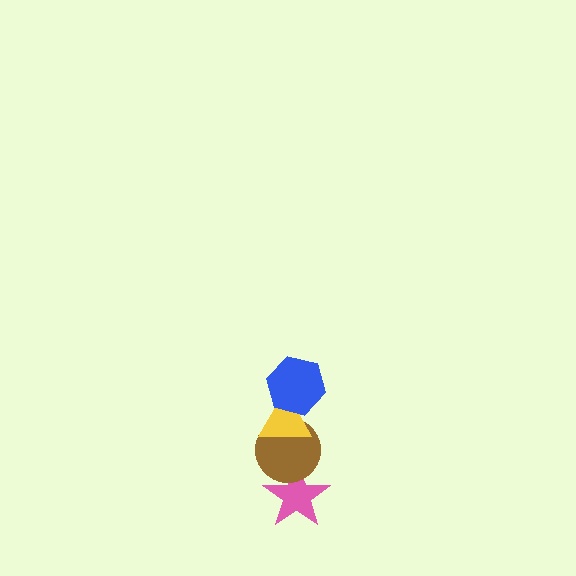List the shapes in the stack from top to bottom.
From top to bottom: the blue hexagon, the yellow triangle, the brown circle, the pink star.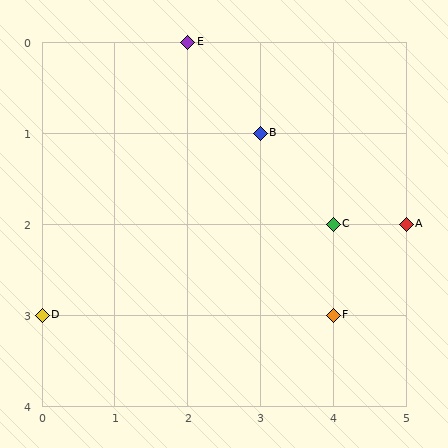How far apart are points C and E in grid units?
Points C and E are 2 columns and 2 rows apart (about 2.8 grid units diagonally).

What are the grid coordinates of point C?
Point C is at grid coordinates (4, 2).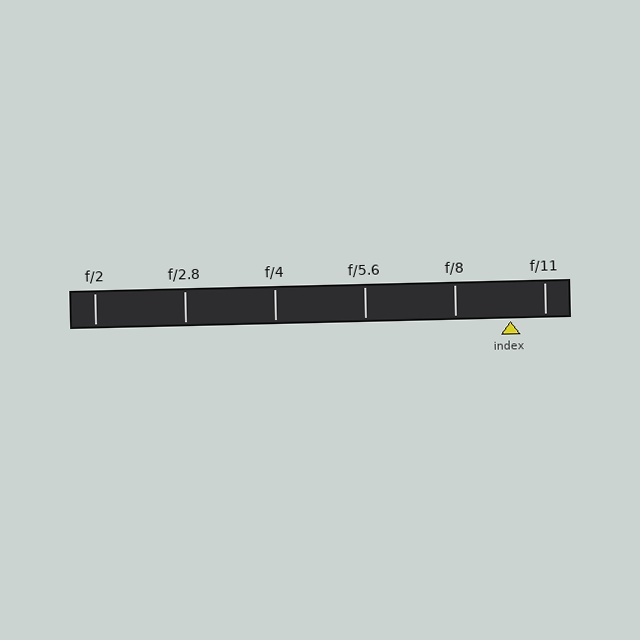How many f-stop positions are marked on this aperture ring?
There are 6 f-stop positions marked.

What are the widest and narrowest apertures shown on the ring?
The widest aperture shown is f/2 and the narrowest is f/11.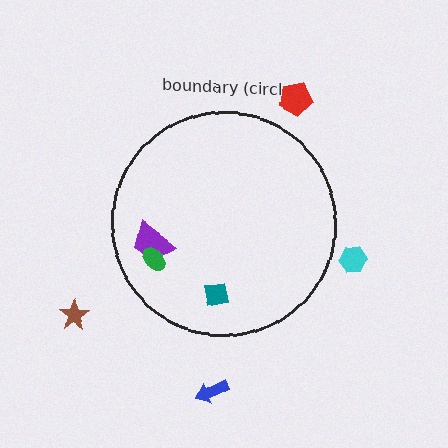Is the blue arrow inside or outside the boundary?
Outside.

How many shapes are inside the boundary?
3 inside, 4 outside.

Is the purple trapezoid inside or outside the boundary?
Inside.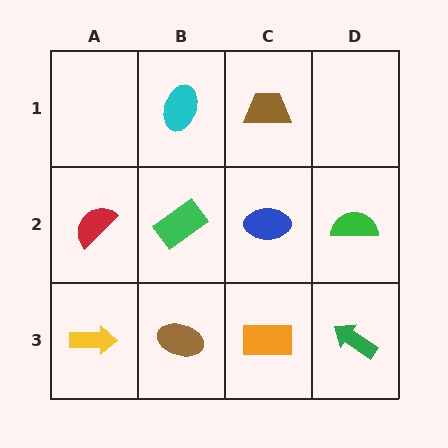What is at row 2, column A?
A red semicircle.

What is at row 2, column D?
A green semicircle.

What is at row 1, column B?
A cyan ellipse.